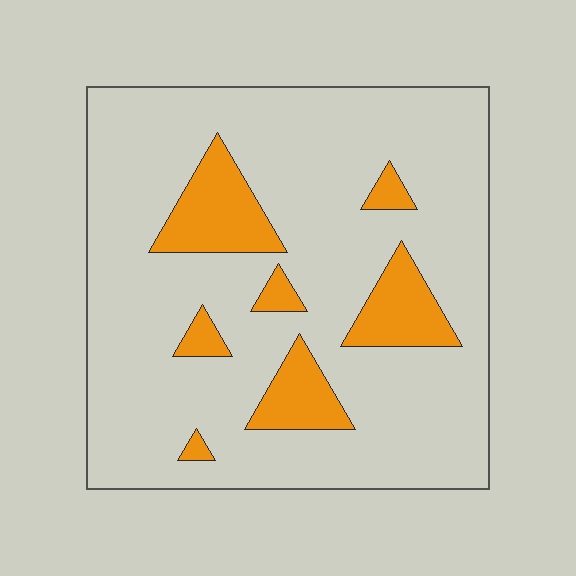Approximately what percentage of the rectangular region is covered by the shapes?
Approximately 15%.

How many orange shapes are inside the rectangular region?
7.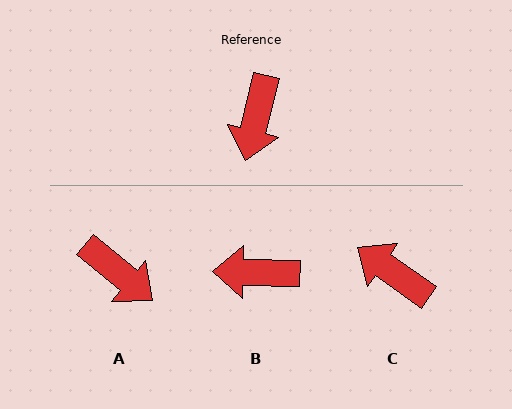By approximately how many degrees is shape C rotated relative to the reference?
Approximately 111 degrees clockwise.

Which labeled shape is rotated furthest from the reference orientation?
C, about 111 degrees away.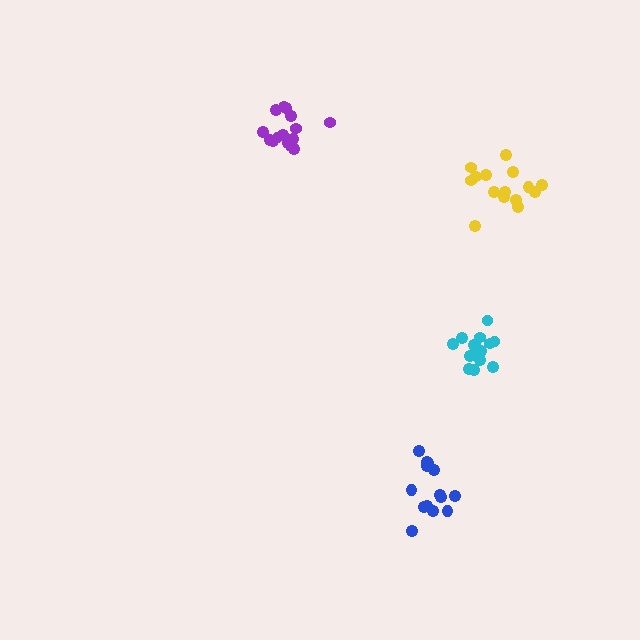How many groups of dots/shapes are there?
There are 4 groups.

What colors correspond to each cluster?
The clusters are colored: cyan, blue, purple, yellow.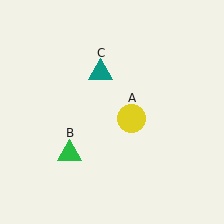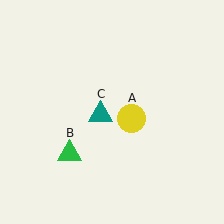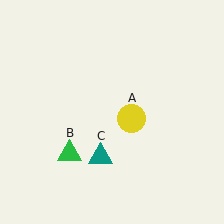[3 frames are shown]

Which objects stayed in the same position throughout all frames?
Yellow circle (object A) and green triangle (object B) remained stationary.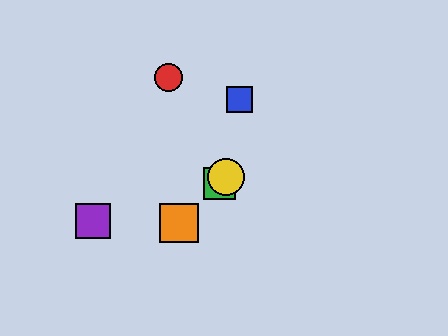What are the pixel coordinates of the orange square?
The orange square is at (179, 223).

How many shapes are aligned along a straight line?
3 shapes (the green square, the yellow circle, the orange square) are aligned along a straight line.